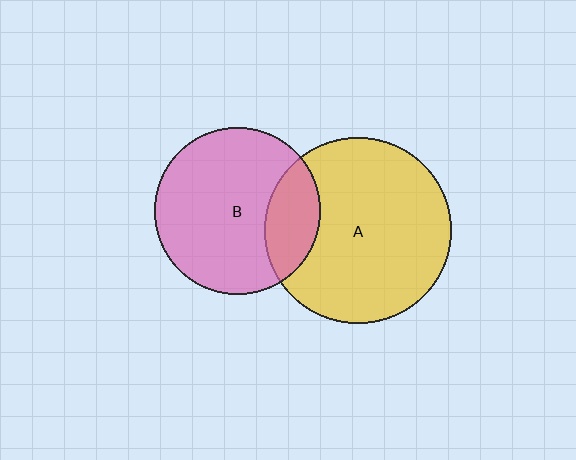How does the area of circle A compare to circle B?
Approximately 1.3 times.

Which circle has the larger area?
Circle A (yellow).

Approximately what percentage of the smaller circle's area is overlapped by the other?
Approximately 20%.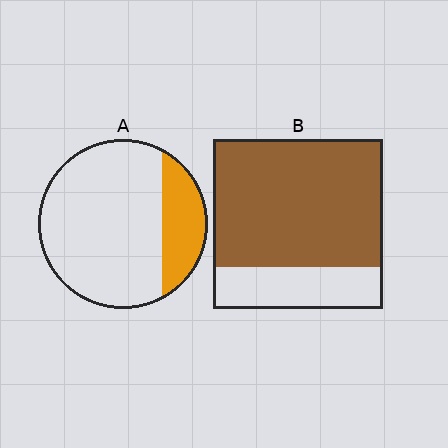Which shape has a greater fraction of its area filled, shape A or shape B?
Shape B.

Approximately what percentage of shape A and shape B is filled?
A is approximately 20% and B is approximately 75%.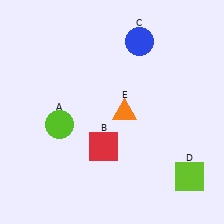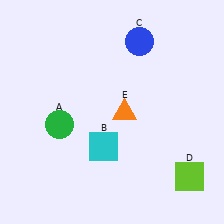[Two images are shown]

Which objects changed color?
A changed from lime to green. B changed from red to cyan.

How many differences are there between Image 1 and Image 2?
There are 2 differences between the two images.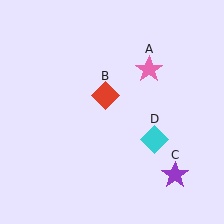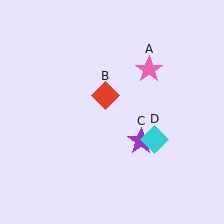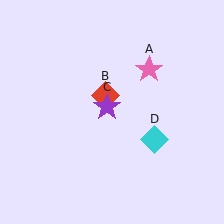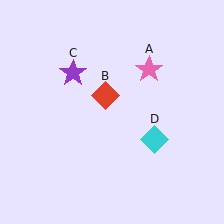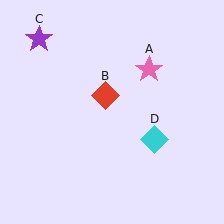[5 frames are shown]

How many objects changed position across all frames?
1 object changed position: purple star (object C).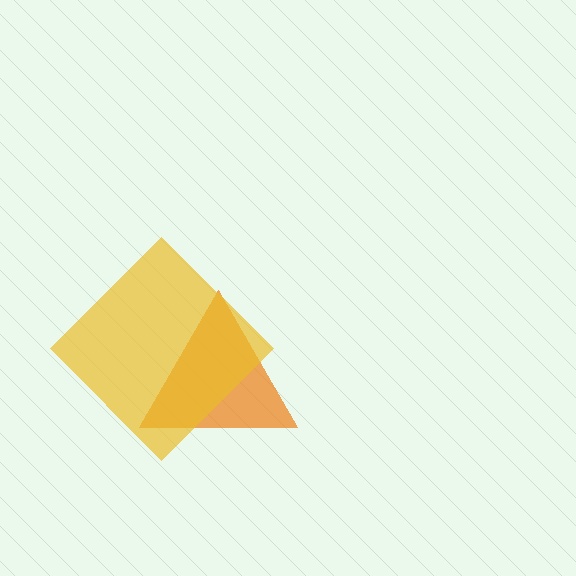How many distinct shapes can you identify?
There are 2 distinct shapes: an orange triangle, a yellow diamond.